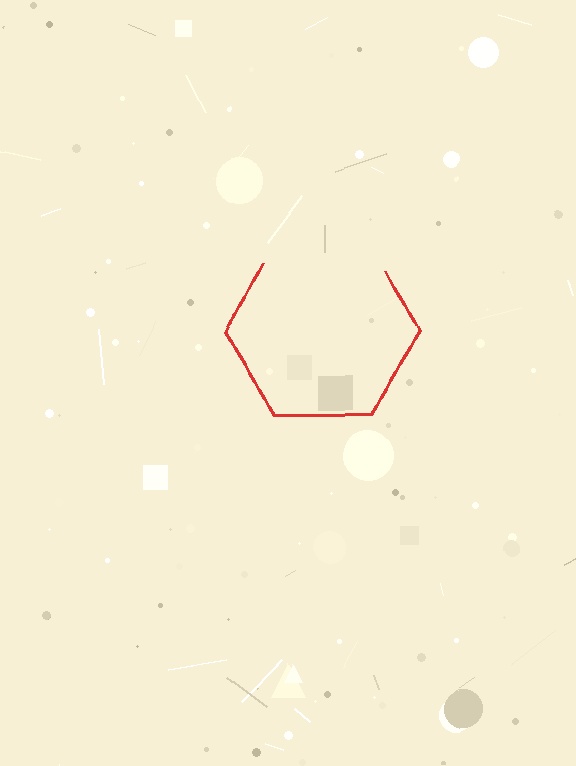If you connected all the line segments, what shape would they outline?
They would outline a hexagon.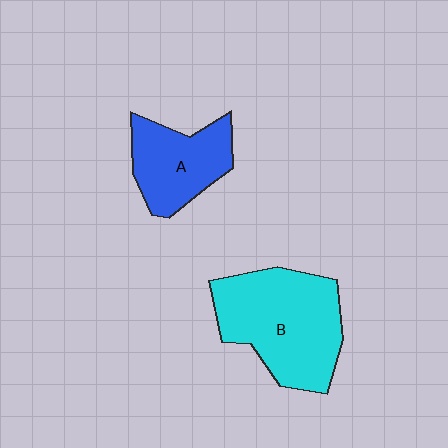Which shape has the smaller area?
Shape A (blue).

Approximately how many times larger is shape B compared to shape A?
Approximately 1.6 times.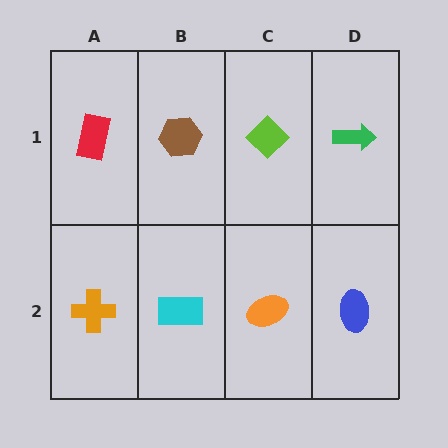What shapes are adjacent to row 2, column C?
A lime diamond (row 1, column C), a cyan rectangle (row 2, column B), a blue ellipse (row 2, column D).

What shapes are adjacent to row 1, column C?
An orange ellipse (row 2, column C), a brown hexagon (row 1, column B), a green arrow (row 1, column D).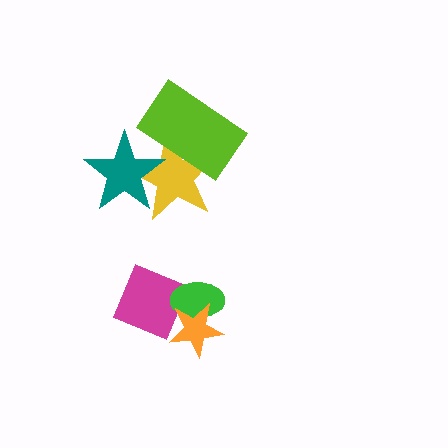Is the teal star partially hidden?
No, no other shape covers it.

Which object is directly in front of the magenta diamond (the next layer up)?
The green ellipse is directly in front of the magenta diamond.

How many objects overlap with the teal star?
2 objects overlap with the teal star.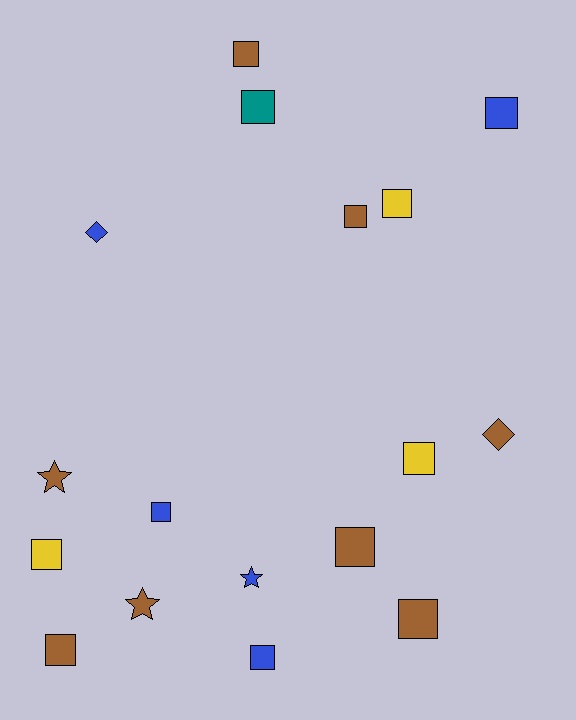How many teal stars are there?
There are no teal stars.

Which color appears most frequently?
Brown, with 8 objects.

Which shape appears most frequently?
Square, with 12 objects.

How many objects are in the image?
There are 17 objects.